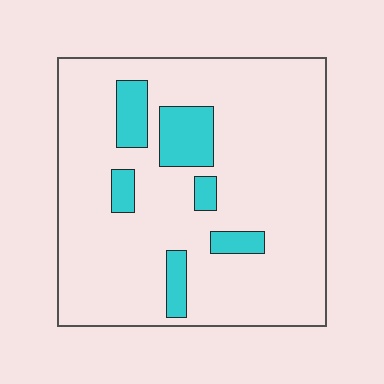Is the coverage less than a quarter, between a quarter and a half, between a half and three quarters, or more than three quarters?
Less than a quarter.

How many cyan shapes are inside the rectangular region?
6.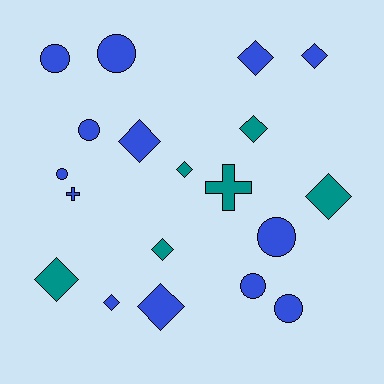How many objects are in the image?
There are 19 objects.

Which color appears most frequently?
Blue, with 13 objects.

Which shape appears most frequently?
Diamond, with 10 objects.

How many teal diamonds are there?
There are 5 teal diamonds.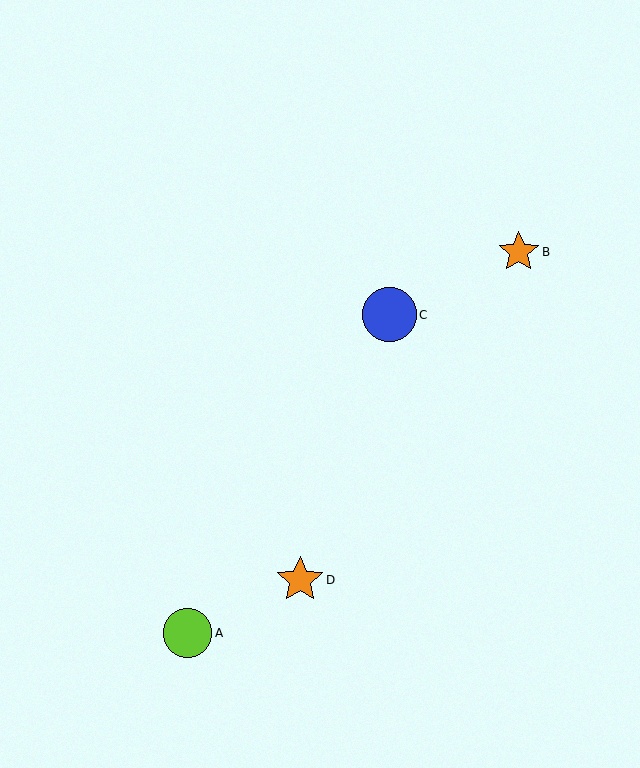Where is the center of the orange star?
The center of the orange star is at (300, 580).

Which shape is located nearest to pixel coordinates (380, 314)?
The blue circle (labeled C) at (390, 315) is nearest to that location.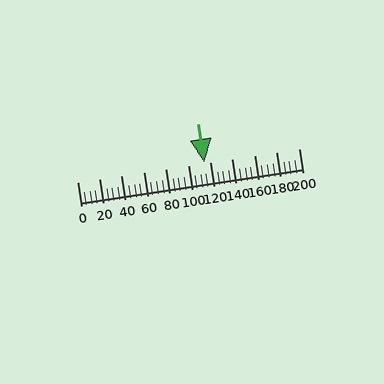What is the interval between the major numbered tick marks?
The major tick marks are spaced 20 units apart.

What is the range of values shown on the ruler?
The ruler shows values from 0 to 200.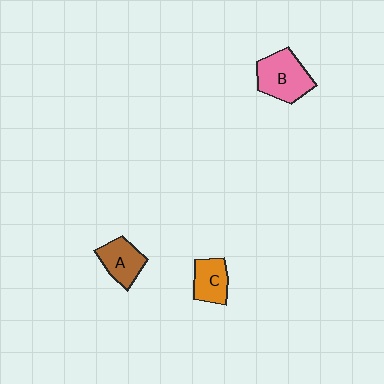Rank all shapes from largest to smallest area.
From largest to smallest: B (pink), A (brown), C (orange).